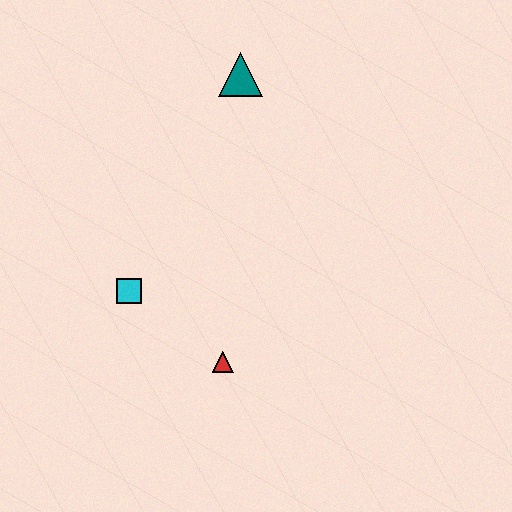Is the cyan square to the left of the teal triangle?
Yes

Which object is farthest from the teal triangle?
The red triangle is farthest from the teal triangle.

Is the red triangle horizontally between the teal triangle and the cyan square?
Yes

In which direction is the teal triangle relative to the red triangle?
The teal triangle is above the red triangle.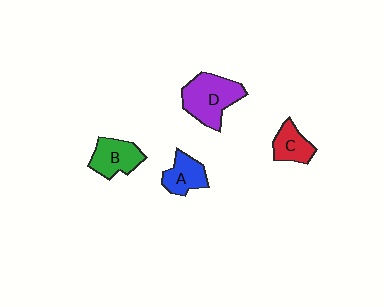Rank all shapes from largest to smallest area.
From largest to smallest: D (purple), B (green), A (blue), C (red).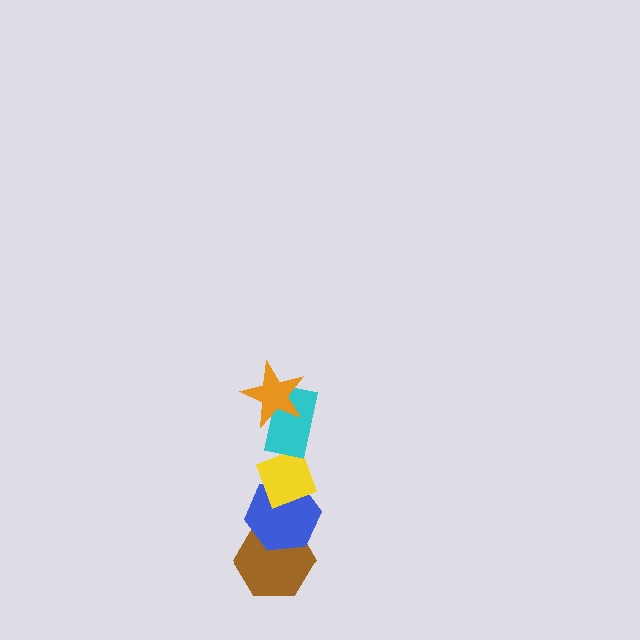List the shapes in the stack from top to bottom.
From top to bottom: the orange star, the cyan rectangle, the yellow diamond, the blue hexagon, the brown hexagon.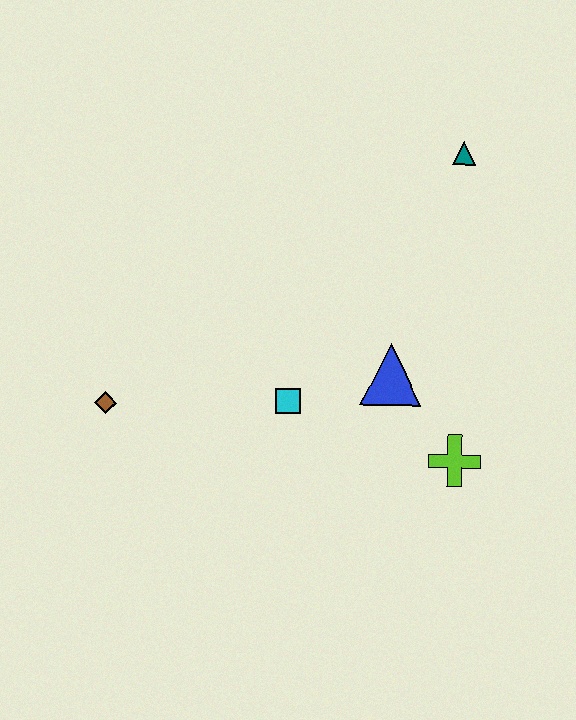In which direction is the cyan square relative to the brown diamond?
The cyan square is to the right of the brown diamond.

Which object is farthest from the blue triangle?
The brown diamond is farthest from the blue triangle.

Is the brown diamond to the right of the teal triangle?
No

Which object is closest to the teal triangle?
The blue triangle is closest to the teal triangle.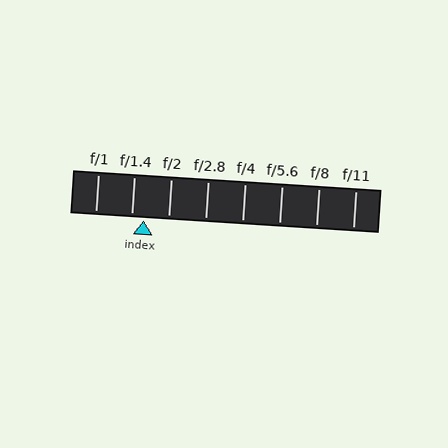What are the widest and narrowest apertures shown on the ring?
The widest aperture shown is f/1 and the narrowest is f/11.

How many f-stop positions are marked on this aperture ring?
There are 8 f-stop positions marked.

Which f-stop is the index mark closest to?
The index mark is closest to f/1.4.